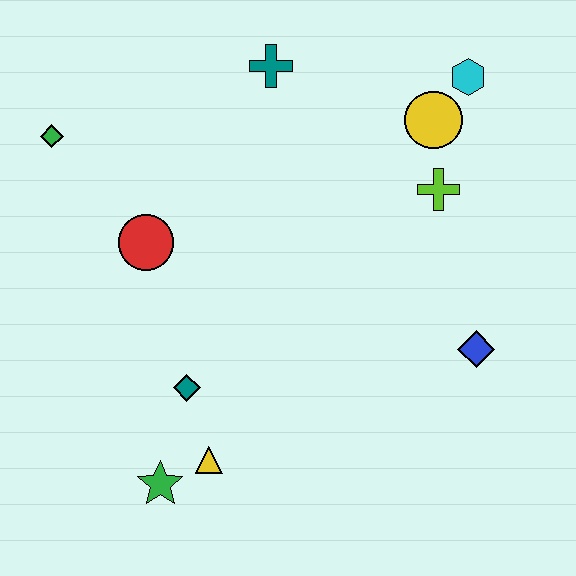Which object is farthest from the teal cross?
The green star is farthest from the teal cross.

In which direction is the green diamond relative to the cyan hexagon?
The green diamond is to the left of the cyan hexagon.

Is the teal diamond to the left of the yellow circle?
Yes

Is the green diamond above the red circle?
Yes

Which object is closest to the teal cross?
The yellow circle is closest to the teal cross.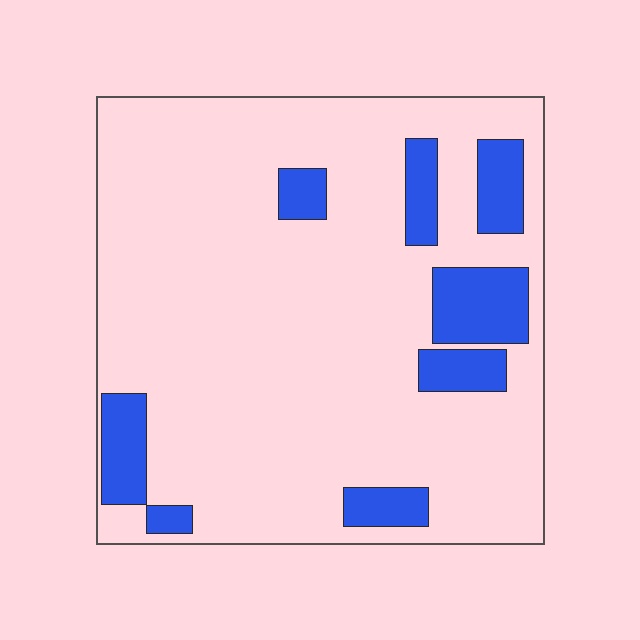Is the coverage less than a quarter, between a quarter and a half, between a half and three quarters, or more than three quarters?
Less than a quarter.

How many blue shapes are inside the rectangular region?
8.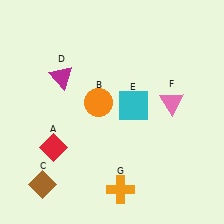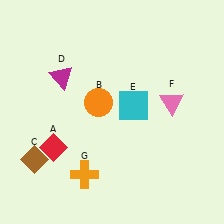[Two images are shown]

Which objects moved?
The objects that moved are: the brown diamond (C), the orange cross (G).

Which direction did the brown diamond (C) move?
The brown diamond (C) moved up.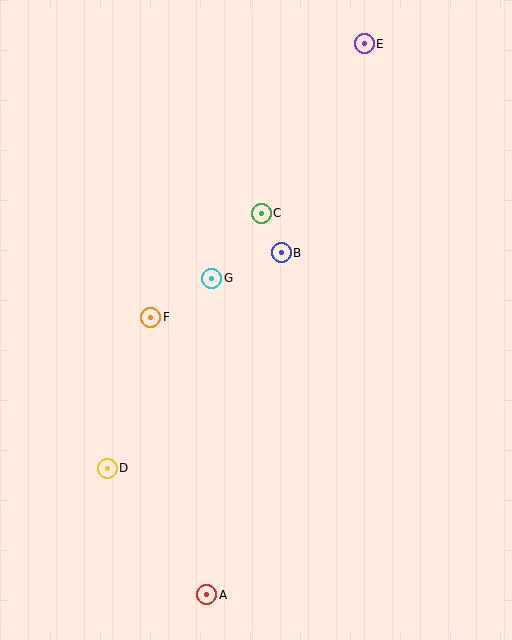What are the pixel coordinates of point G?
Point G is at (212, 278).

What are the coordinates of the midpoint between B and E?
The midpoint between B and E is at (323, 148).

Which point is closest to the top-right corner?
Point E is closest to the top-right corner.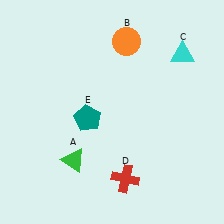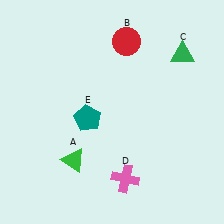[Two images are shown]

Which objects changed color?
B changed from orange to red. C changed from cyan to green. D changed from red to pink.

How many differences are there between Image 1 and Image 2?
There are 3 differences between the two images.